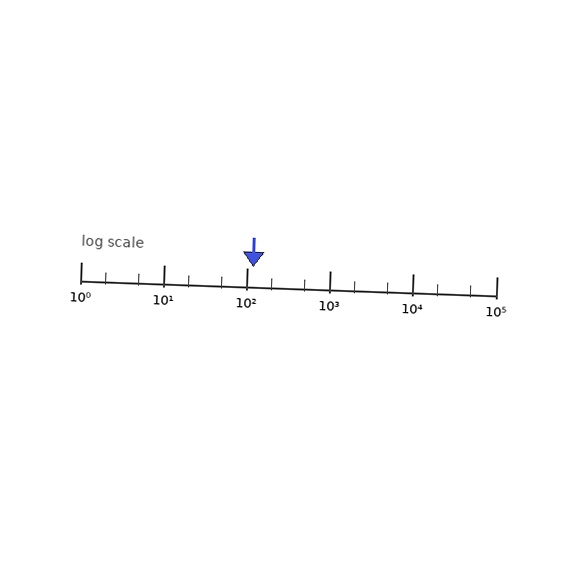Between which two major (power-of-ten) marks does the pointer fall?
The pointer is between 100 and 1000.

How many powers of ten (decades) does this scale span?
The scale spans 5 decades, from 1 to 100000.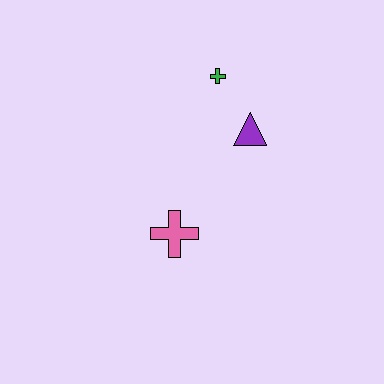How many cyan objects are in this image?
There are no cyan objects.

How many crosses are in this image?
There are 2 crosses.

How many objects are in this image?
There are 3 objects.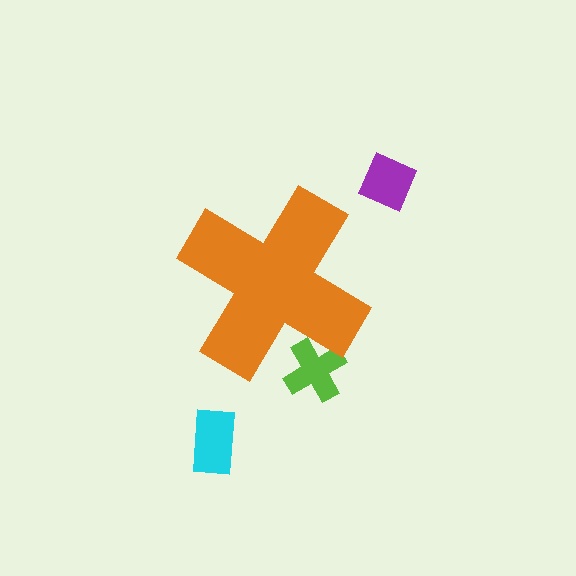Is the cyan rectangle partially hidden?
No, the cyan rectangle is fully visible.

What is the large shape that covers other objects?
An orange cross.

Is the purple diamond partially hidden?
No, the purple diamond is fully visible.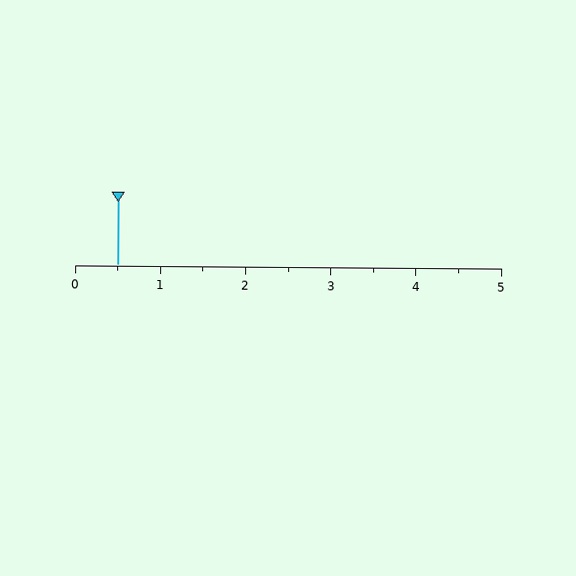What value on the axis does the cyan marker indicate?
The marker indicates approximately 0.5.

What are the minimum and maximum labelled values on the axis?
The axis runs from 0 to 5.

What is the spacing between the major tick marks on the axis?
The major ticks are spaced 1 apart.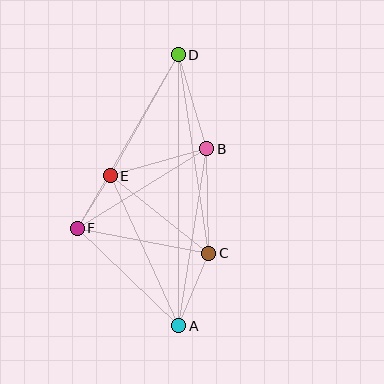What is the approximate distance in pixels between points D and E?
The distance between D and E is approximately 139 pixels.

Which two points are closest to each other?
Points E and F are closest to each other.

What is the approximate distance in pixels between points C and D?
The distance between C and D is approximately 201 pixels.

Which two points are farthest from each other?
Points A and D are farthest from each other.